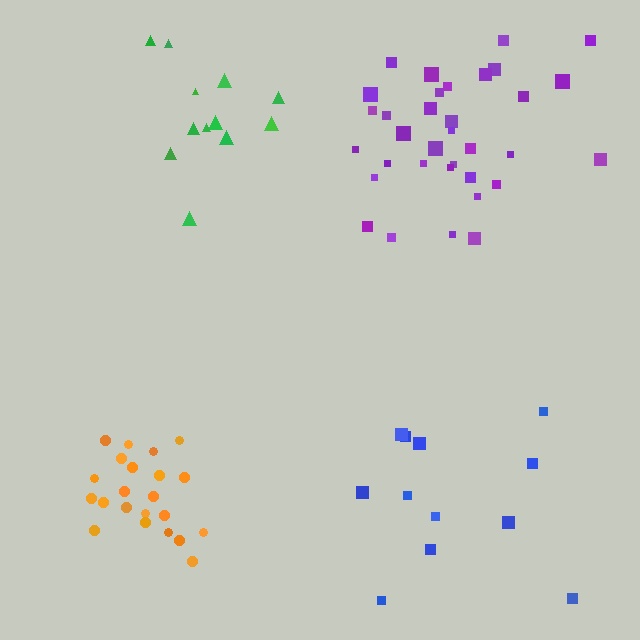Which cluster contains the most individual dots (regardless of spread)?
Purple (34).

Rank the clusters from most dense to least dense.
orange, purple, green, blue.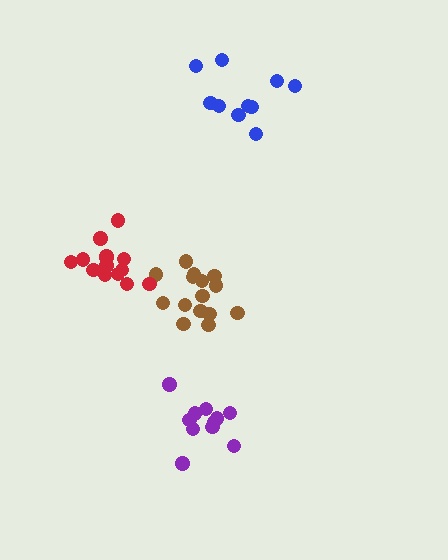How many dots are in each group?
Group 1: 15 dots, Group 2: 10 dots, Group 3: 14 dots, Group 4: 11 dots (50 total).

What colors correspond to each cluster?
The clusters are colored: brown, blue, red, purple.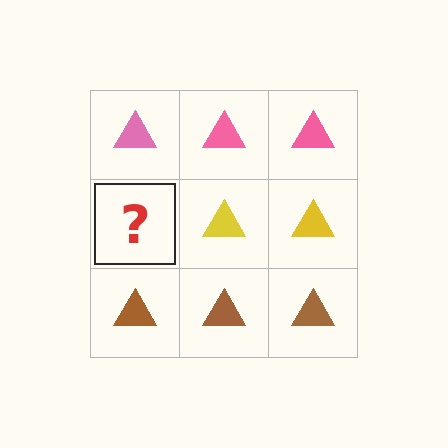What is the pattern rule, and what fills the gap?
The rule is that each row has a consistent color. The gap should be filled with a yellow triangle.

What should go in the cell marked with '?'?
The missing cell should contain a yellow triangle.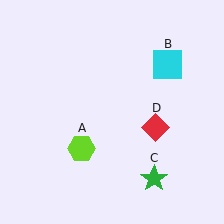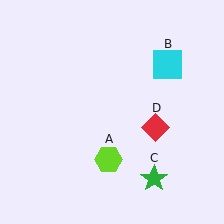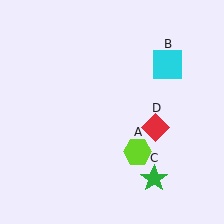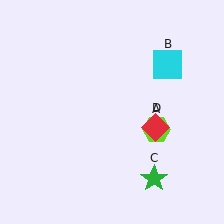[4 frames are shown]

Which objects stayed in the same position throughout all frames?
Cyan square (object B) and green star (object C) and red diamond (object D) remained stationary.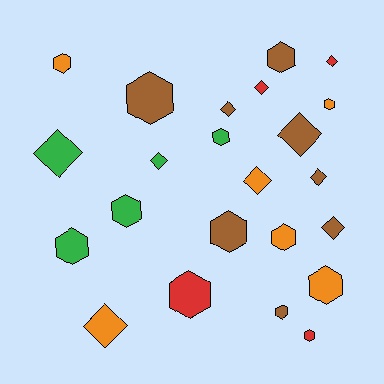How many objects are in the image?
There are 23 objects.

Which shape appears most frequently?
Hexagon, with 13 objects.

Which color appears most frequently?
Brown, with 8 objects.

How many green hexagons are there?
There are 3 green hexagons.